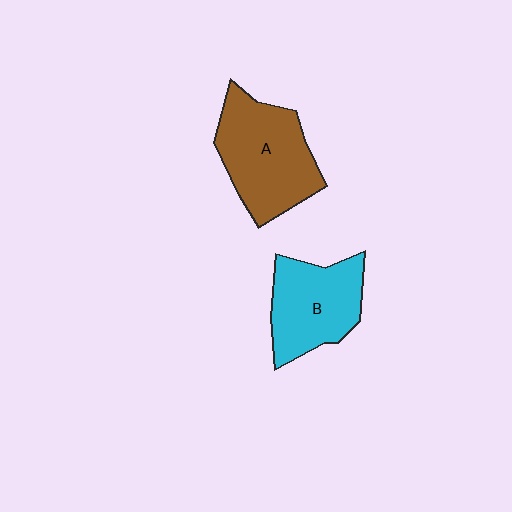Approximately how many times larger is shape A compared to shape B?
Approximately 1.2 times.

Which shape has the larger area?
Shape A (brown).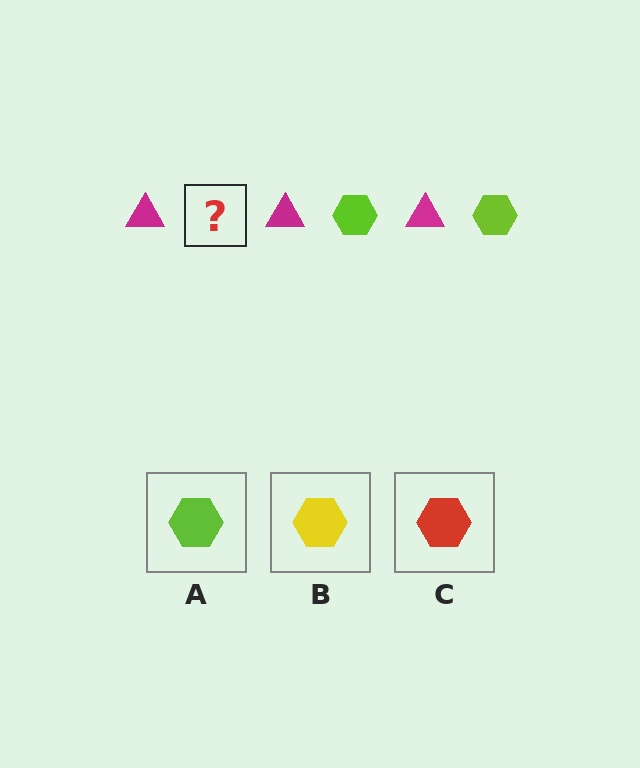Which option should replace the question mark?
Option A.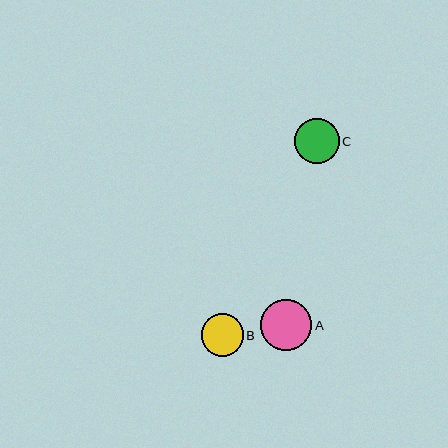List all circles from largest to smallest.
From largest to smallest: A, C, B.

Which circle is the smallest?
Circle B is the smallest with a size of approximately 42 pixels.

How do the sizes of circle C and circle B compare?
Circle C and circle B are approximately the same size.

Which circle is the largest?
Circle A is the largest with a size of approximately 51 pixels.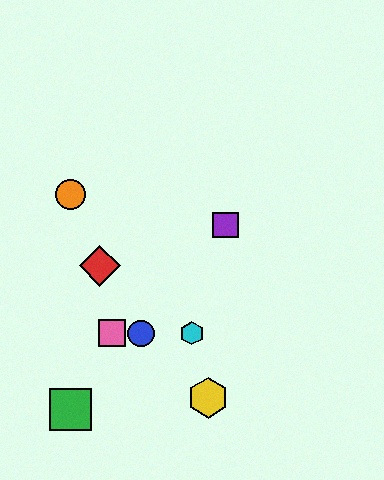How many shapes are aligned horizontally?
3 shapes (the blue circle, the cyan hexagon, the pink square) are aligned horizontally.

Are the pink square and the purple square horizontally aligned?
No, the pink square is at y≈333 and the purple square is at y≈225.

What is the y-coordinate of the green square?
The green square is at y≈409.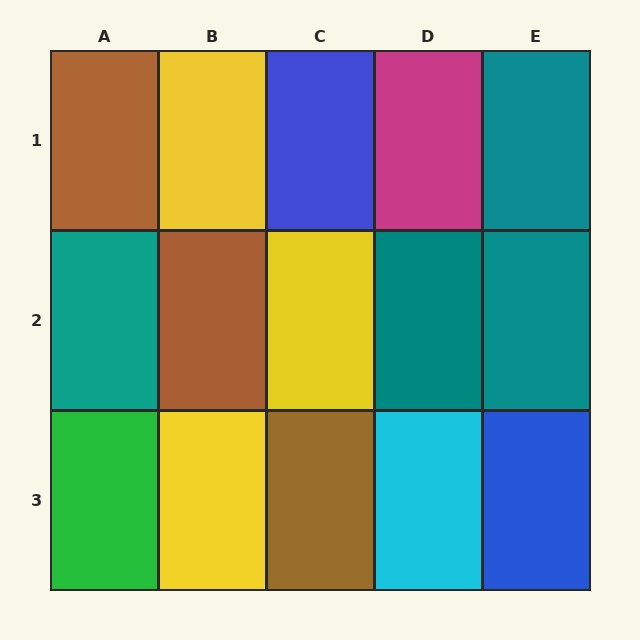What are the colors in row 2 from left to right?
Teal, brown, yellow, teal, teal.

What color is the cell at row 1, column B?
Yellow.